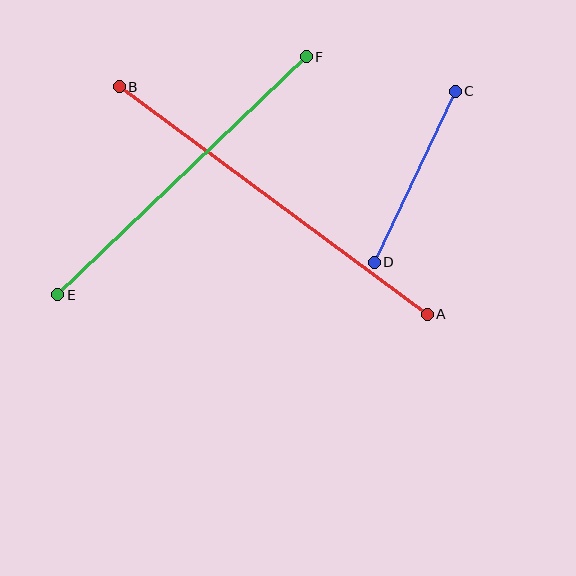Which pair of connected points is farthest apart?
Points A and B are farthest apart.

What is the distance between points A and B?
The distance is approximately 383 pixels.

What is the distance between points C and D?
The distance is approximately 189 pixels.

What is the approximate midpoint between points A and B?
The midpoint is at approximately (273, 201) pixels.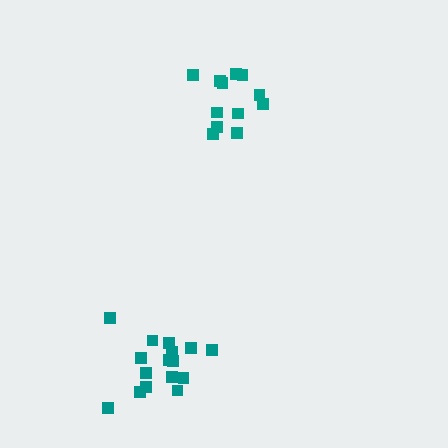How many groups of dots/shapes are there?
There are 2 groups.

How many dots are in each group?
Group 1: 17 dots, Group 2: 12 dots (29 total).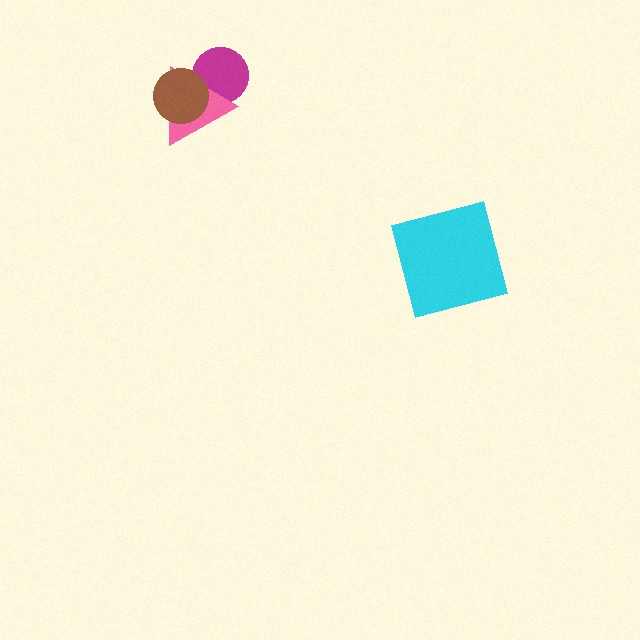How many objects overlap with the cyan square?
0 objects overlap with the cyan square.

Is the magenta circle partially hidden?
Yes, it is partially covered by another shape.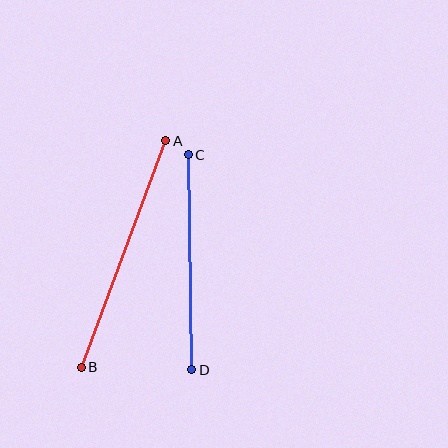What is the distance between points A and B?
The distance is approximately 242 pixels.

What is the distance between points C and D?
The distance is approximately 215 pixels.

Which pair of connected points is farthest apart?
Points A and B are farthest apart.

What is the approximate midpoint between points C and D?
The midpoint is at approximately (190, 262) pixels.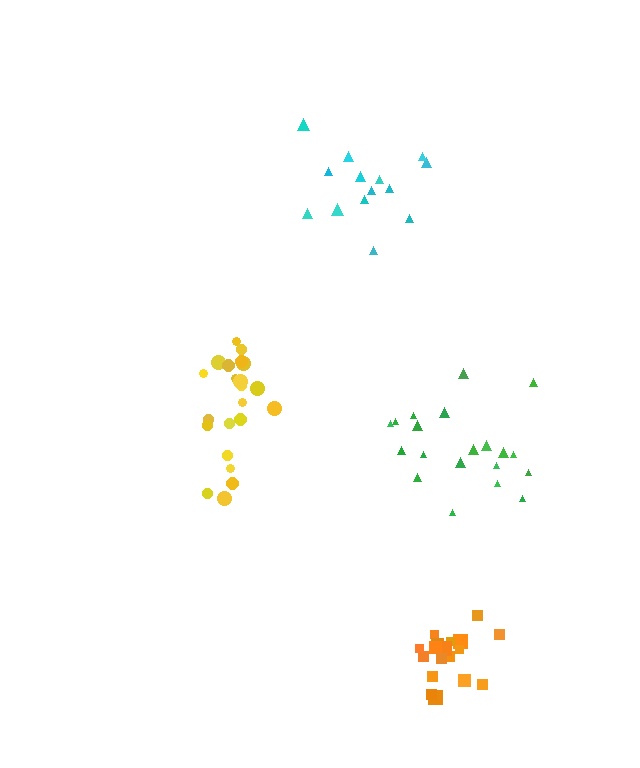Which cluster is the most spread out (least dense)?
Green.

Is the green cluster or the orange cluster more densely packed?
Orange.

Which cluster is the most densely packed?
Orange.